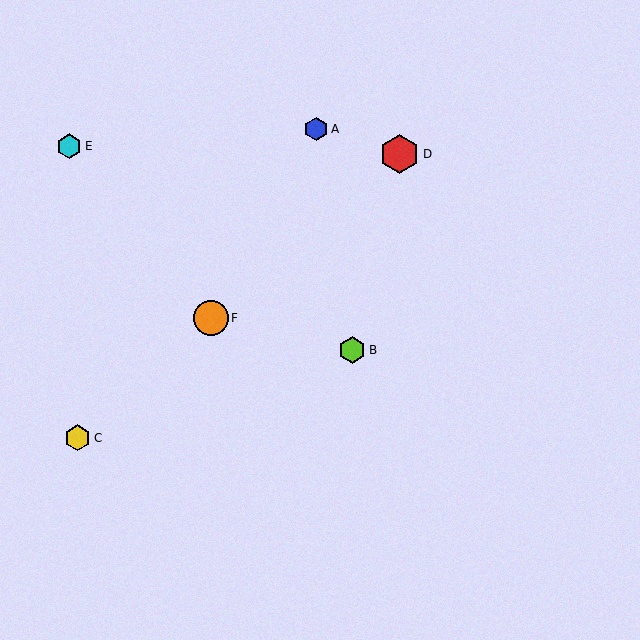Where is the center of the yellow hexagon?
The center of the yellow hexagon is at (78, 438).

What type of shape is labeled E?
Shape E is a cyan hexagon.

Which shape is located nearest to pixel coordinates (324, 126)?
The blue hexagon (labeled A) at (316, 129) is nearest to that location.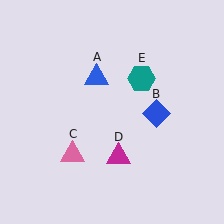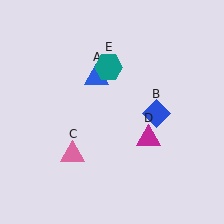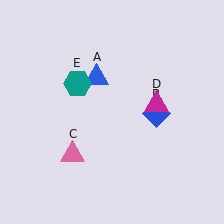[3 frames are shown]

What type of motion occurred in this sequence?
The magenta triangle (object D), teal hexagon (object E) rotated counterclockwise around the center of the scene.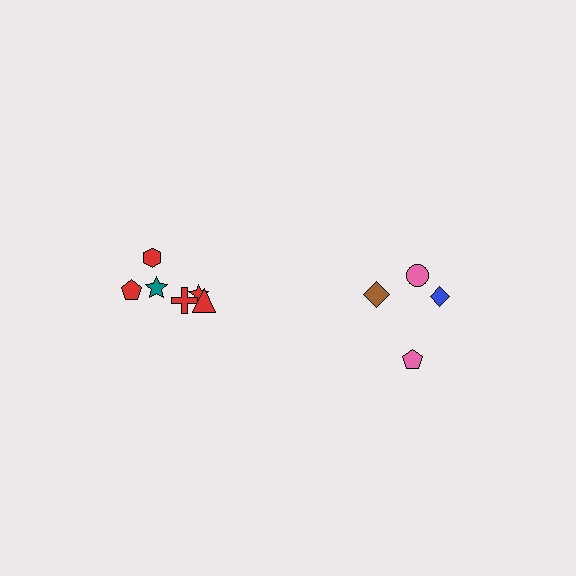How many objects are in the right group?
There are 4 objects.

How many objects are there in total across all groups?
There are 10 objects.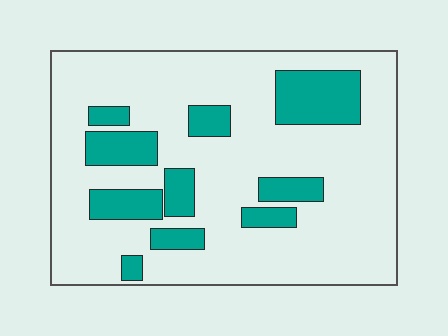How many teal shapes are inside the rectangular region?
10.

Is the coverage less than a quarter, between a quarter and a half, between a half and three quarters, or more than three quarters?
Less than a quarter.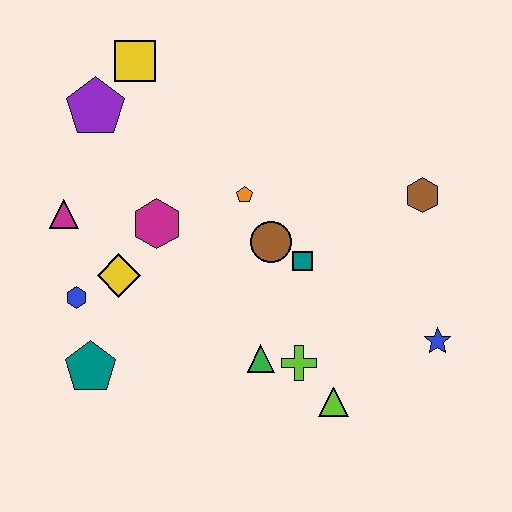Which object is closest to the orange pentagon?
The brown circle is closest to the orange pentagon.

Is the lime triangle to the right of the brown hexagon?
No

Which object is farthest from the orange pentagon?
The blue star is farthest from the orange pentagon.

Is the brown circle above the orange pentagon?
No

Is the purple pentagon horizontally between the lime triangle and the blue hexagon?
Yes